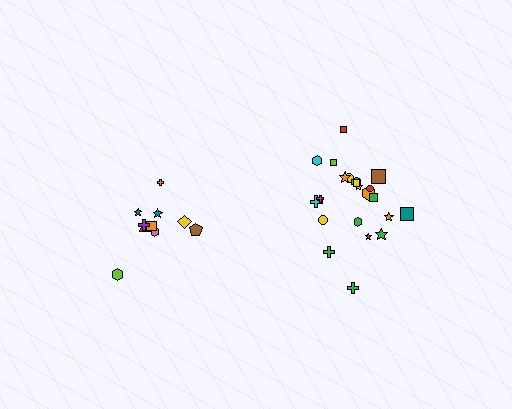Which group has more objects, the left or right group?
The right group.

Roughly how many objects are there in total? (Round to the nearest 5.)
Roughly 30 objects in total.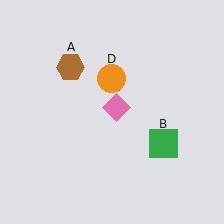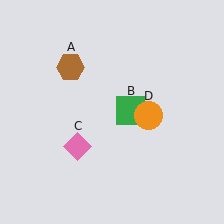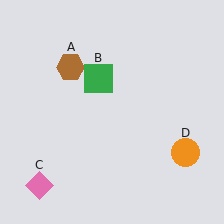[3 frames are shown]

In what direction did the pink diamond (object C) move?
The pink diamond (object C) moved down and to the left.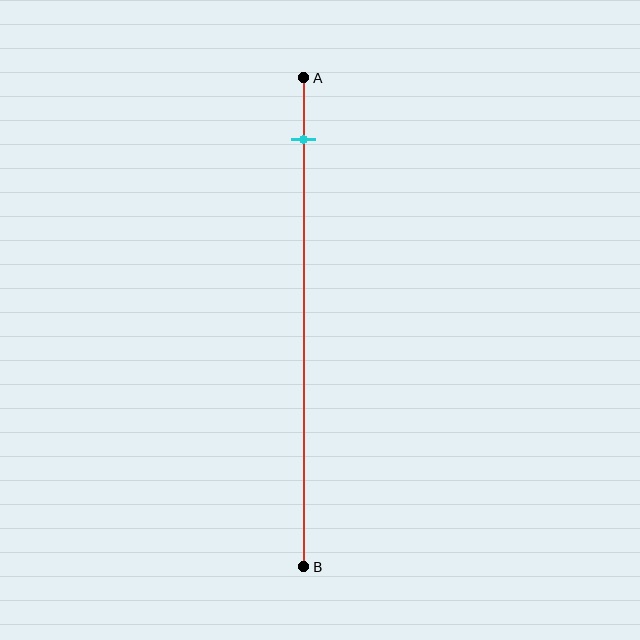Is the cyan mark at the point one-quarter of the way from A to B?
No, the mark is at about 15% from A, not at the 25% one-quarter point.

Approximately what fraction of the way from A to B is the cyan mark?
The cyan mark is approximately 15% of the way from A to B.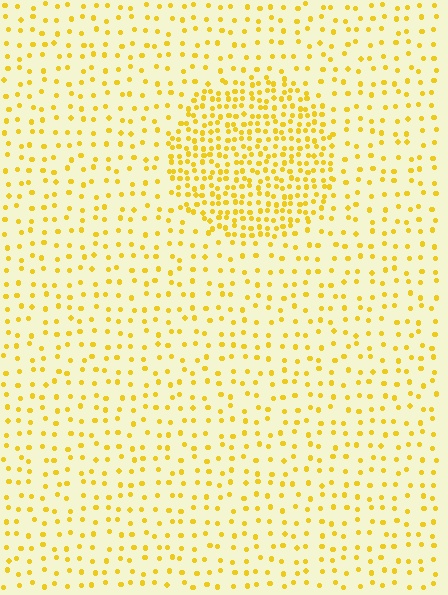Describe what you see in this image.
The image contains small yellow elements arranged at two different densities. A circle-shaped region is visible where the elements are more densely packed than the surrounding area.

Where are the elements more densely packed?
The elements are more densely packed inside the circle boundary.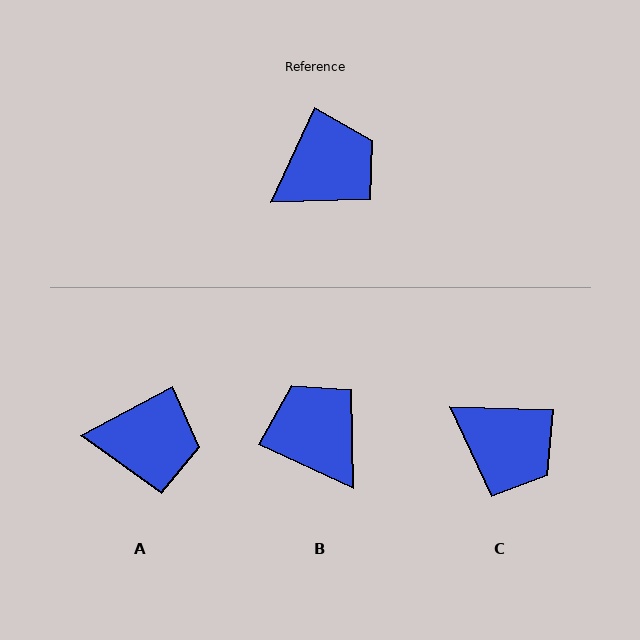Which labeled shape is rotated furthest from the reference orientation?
B, about 90 degrees away.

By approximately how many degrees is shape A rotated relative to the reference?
Approximately 37 degrees clockwise.